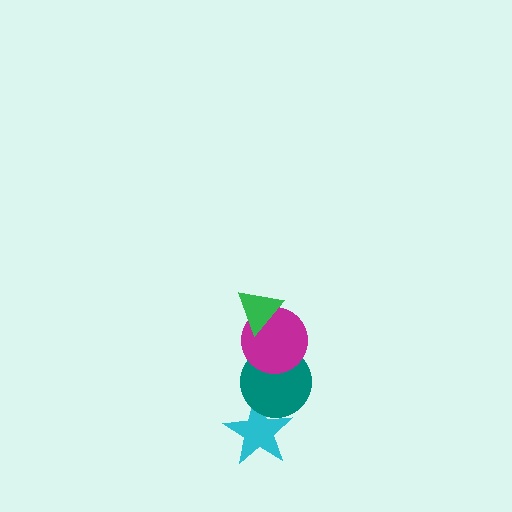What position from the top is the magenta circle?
The magenta circle is 2nd from the top.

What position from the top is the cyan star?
The cyan star is 4th from the top.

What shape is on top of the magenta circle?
The green triangle is on top of the magenta circle.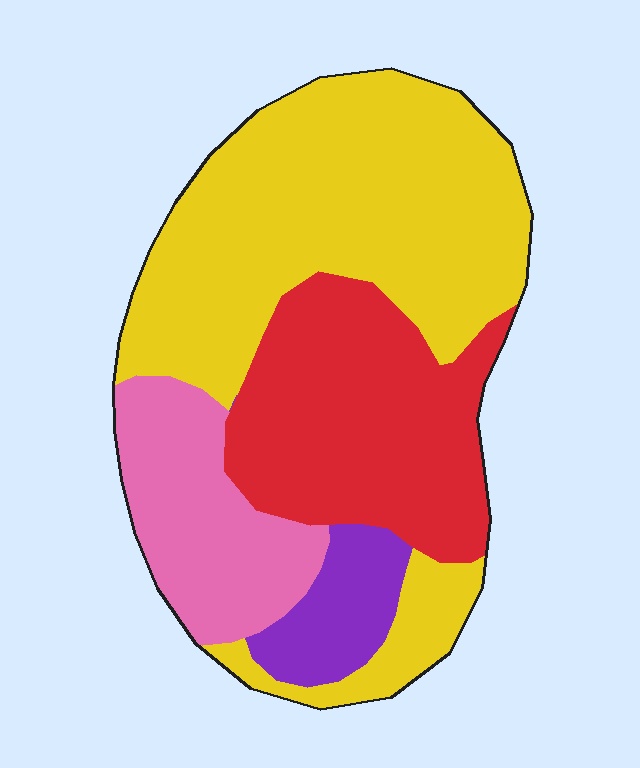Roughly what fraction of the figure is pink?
Pink covers about 15% of the figure.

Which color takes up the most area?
Yellow, at roughly 50%.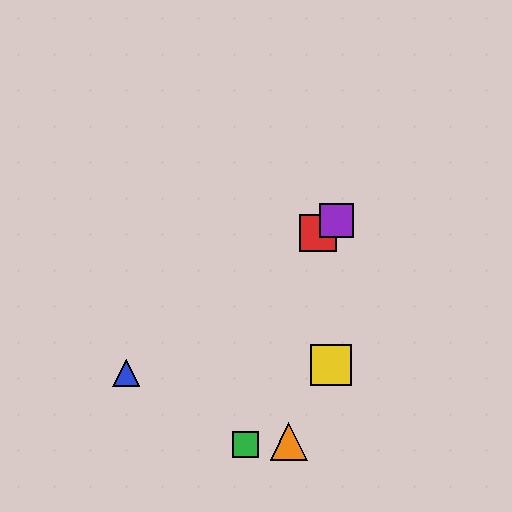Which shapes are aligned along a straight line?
The red square, the blue triangle, the purple square are aligned along a straight line.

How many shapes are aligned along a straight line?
3 shapes (the red square, the blue triangle, the purple square) are aligned along a straight line.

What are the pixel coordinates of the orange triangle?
The orange triangle is at (289, 442).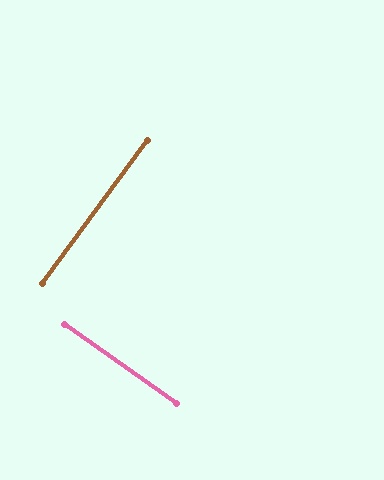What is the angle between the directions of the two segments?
Approximately 89 degrees.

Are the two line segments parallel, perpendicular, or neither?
Perpendicular — they meet at approximately 89°.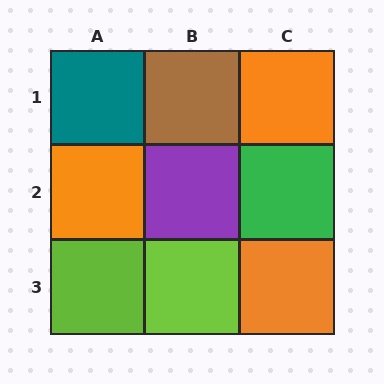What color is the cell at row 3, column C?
Orange.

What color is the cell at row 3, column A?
Lime.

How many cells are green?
1 cell is green.